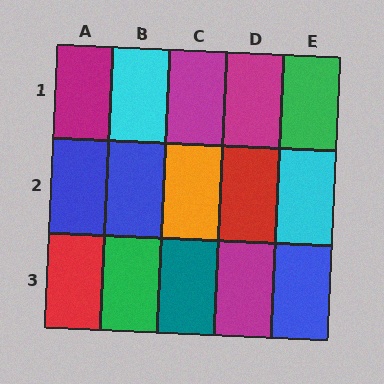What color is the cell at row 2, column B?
Blue.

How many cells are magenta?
4 cells are magenta.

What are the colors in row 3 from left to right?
Red, green, teal, magenta, blue.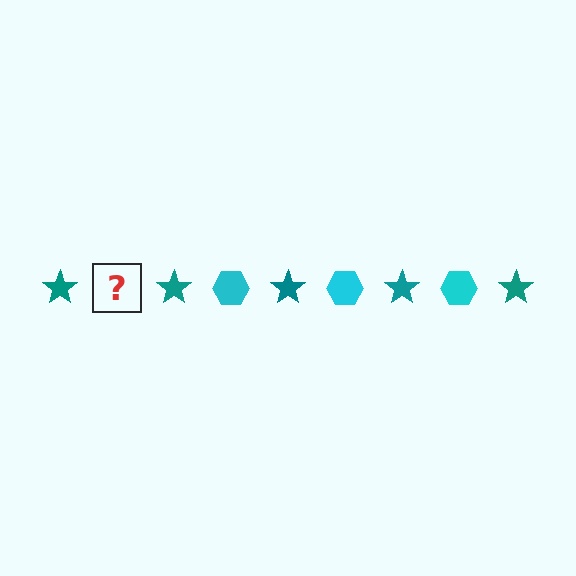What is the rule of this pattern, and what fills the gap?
The rule is that the pattern alternates between teal star and cyan hexagon. The gap should be filled with a cyan hexagon.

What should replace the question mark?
The question mark should be replaced with a cyan hexagon.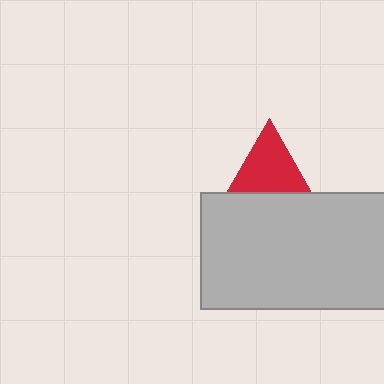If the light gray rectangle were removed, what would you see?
You would see the complete red triangle.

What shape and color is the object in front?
The object in front is a light gray rectangle.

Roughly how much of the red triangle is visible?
About half of it is visible (roughly 57%).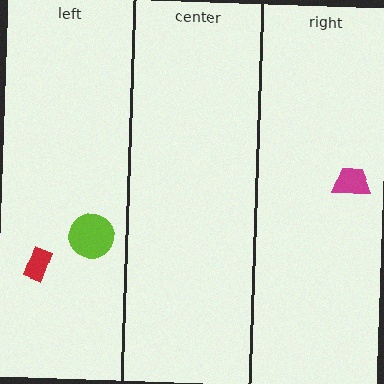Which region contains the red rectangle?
The left region.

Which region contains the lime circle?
The left region.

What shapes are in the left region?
The lime circle, the red rectangle.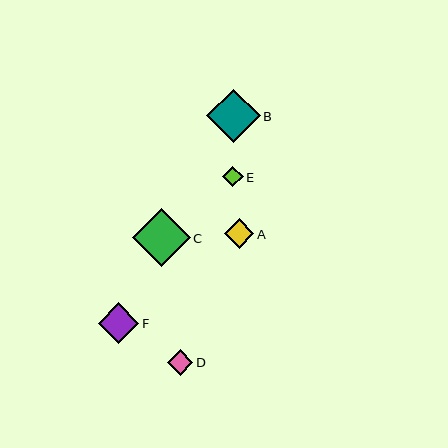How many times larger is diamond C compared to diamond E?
Diamond C is approximately 2.8 times the size of diamond E.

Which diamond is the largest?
Diamond C is the largest with a size of approximately 58 pixels.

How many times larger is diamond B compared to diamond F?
Diamond B is approximately 1.3 times the size of diamond F.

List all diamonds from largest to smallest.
From largest to smallest: C, B, F, A, D, E.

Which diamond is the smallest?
Diamond E is the smallest with a size of approximately 21 pixels.